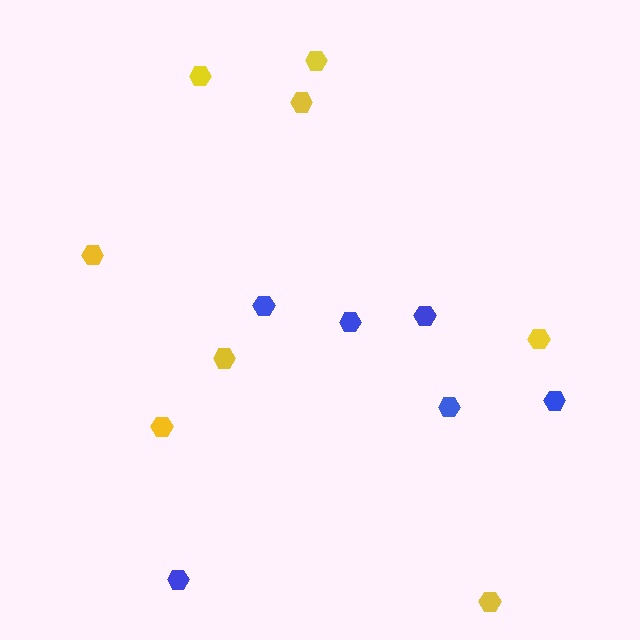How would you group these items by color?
There are 2 groups: one group of yellow hexagons (8) and one group of blue hexagons (6).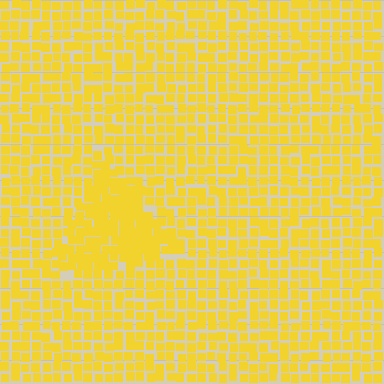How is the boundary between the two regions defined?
The boundary is defined by a change in element density (approximately 1.5x ratio). All elements are the same color, size, and shape.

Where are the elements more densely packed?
The elements are more densely packed inside the triangle boundary.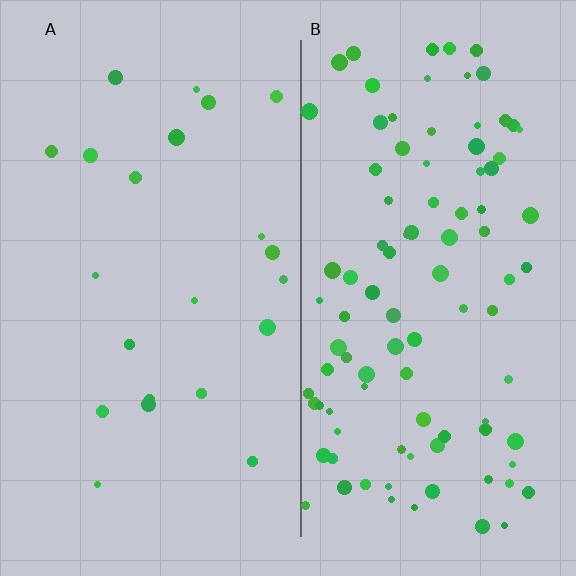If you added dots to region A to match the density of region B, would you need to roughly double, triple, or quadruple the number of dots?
Approximately quadruple.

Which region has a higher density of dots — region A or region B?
B (the right).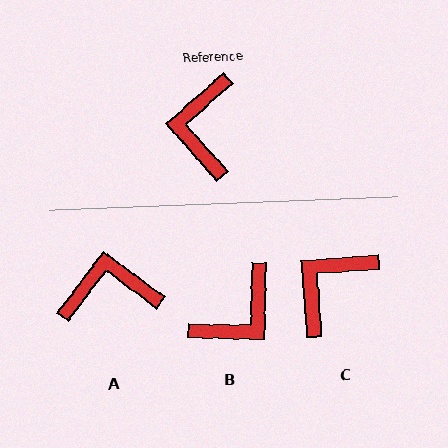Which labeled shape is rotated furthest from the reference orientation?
B, about 137 degrees away.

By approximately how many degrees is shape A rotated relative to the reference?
Approximately 79 degrees clockwise.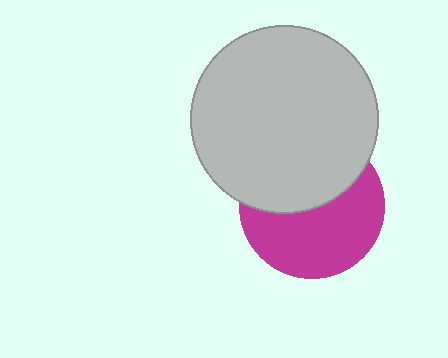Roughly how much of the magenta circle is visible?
About half of it is visible (roughly 55%).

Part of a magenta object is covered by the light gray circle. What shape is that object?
It is a circle.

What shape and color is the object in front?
The object in front is a light gray circle.